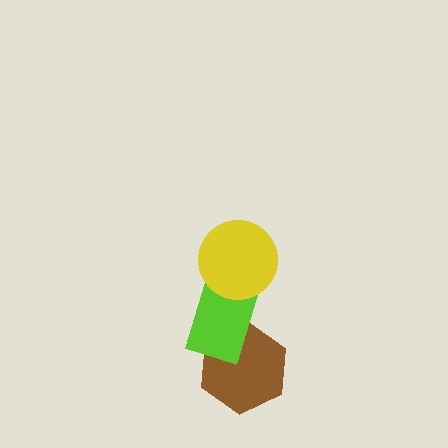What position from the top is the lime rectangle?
The lime rectangle is 2nd from the top.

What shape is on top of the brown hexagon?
The lime rectangle is on top of the brown hexagon.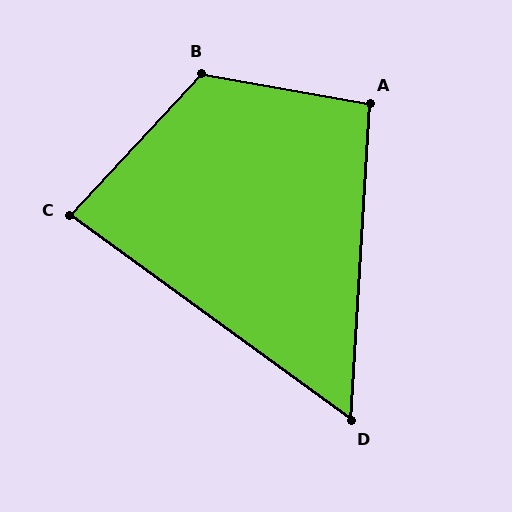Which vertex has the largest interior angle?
B, at approximately 123 degrees.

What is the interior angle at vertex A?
Approximately 97 degrees (obtuse).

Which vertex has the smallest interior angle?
D, at approximately 57 degrees.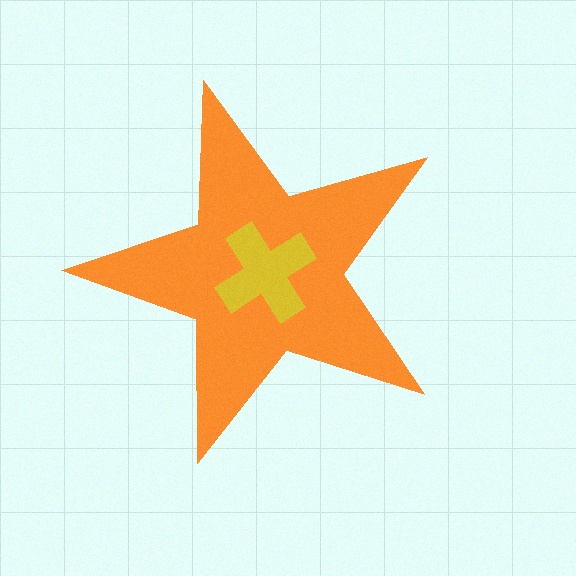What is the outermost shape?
The orange star.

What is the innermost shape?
The yellow cross.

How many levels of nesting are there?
2.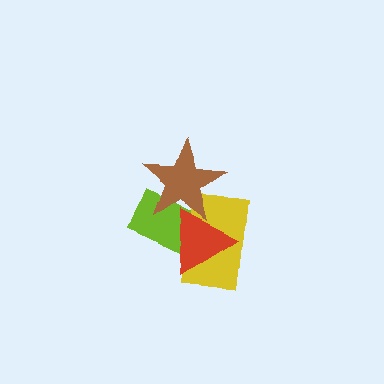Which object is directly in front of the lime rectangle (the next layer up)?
The yellow rectangle is directly in front of the lime rectangle.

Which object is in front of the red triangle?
The brown star is in front of the red triangle.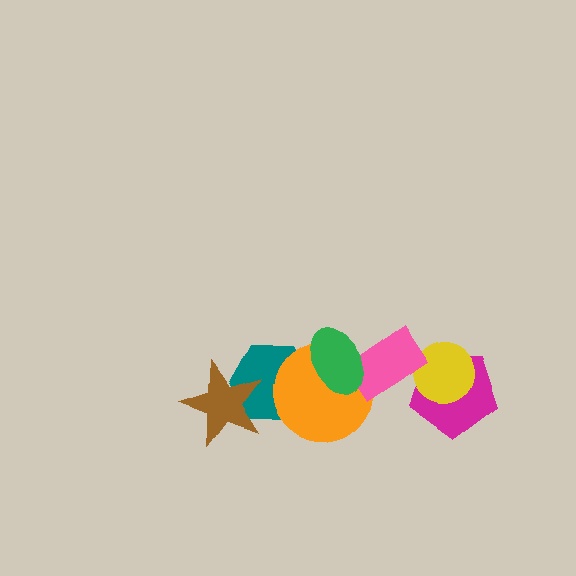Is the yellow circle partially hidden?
Yes, it is partially covered by another shape.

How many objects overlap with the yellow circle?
2 objects overlap with the yellow circle.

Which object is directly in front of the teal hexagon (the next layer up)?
The orange circle is directly in front of the teal hexagon.